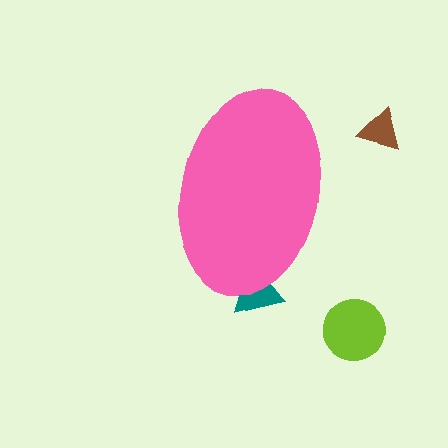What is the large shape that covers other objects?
A pink ellipse.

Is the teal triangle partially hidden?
Yes, the teal triangle is partially hidden behind the pink ellipse.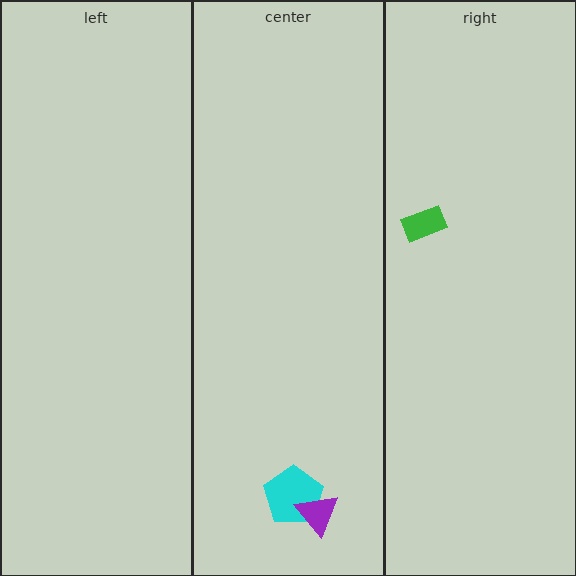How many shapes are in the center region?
2.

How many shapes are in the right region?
1.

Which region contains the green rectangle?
The right region.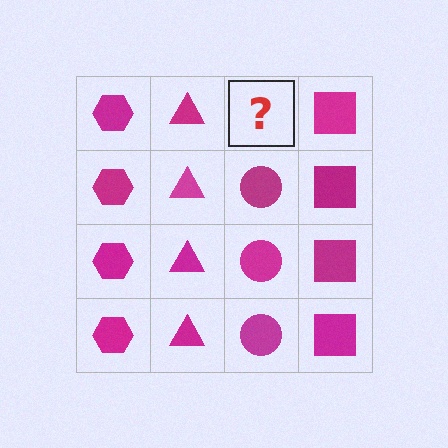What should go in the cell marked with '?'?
The missing cell should contain a magenta circle.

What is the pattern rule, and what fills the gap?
The rule is that each column has a consistent shape. The gap should be filled with a magenta circle.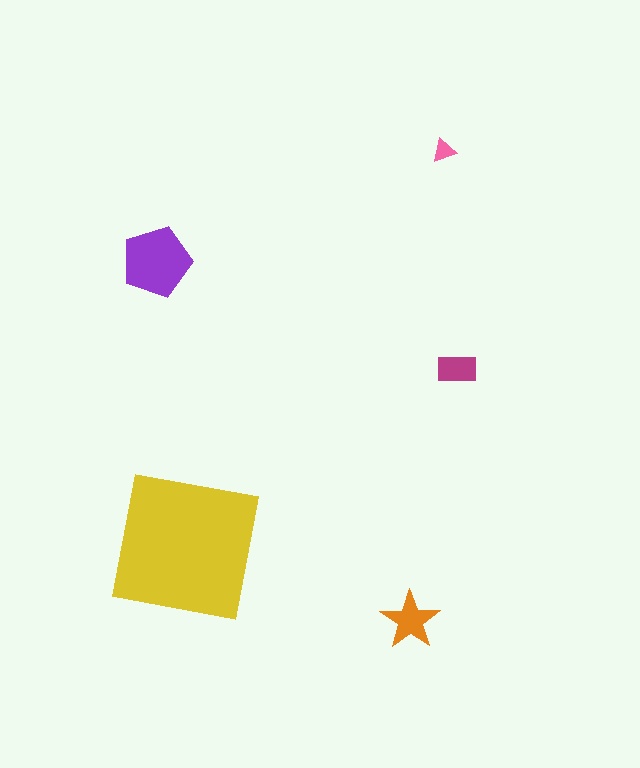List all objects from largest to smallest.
The yellow square, the purple pentagon, the orange star, the magenta rectangle, the pink triangle.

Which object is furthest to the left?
The purple pentagon is leftmost.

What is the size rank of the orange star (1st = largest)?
3rd.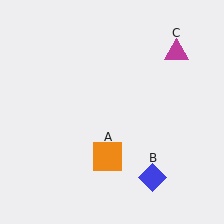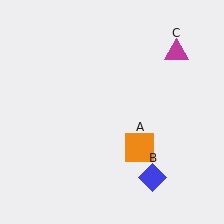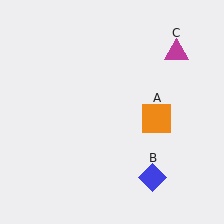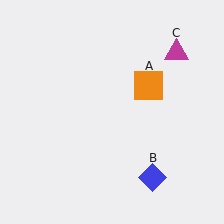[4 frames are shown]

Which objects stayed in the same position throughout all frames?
Blue diamond (object B) and magenta triangle (object C) remained stationary.